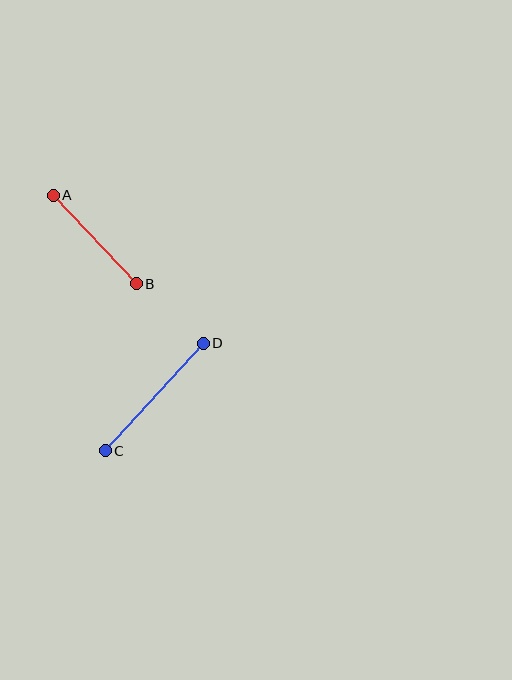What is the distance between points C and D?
The distance is approximately 146 pixels.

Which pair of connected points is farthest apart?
Points C and D are farthest apart.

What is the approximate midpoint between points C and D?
The midpoint is at approximately (154, 397) pixels.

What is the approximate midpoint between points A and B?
The midpoint is at approximately (95, 239) pixels.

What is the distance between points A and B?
The distance is approximately 122 pixels.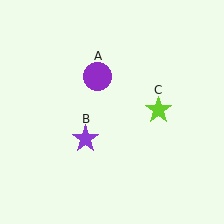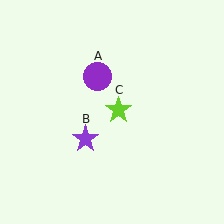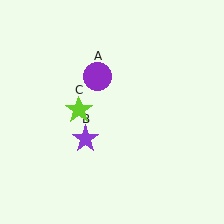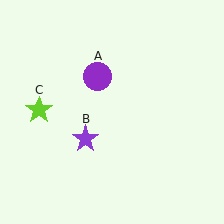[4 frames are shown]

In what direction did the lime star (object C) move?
The lime star (object C) moved left.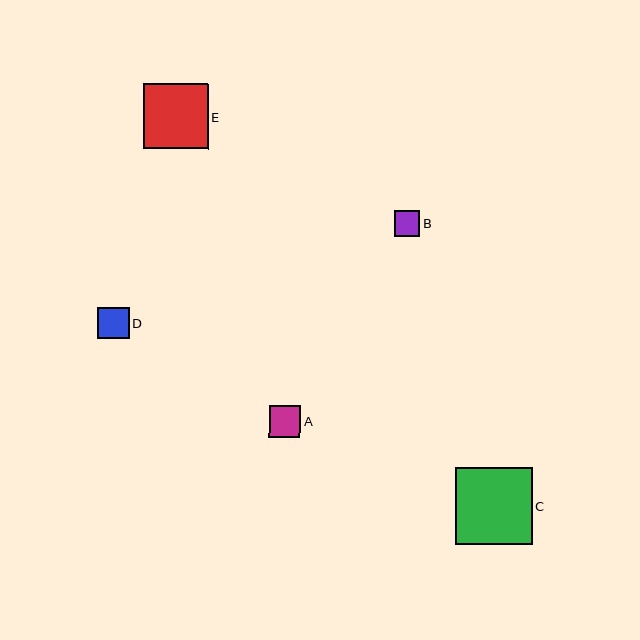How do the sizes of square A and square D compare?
Square A and square D are approximately the same size.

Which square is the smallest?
Square B is the smallest with a size of approximately 26 pixels.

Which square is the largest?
Square C is the largest with a size of approximately 77 pixels.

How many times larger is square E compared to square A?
Square E is approximately 2.1 times the size of square A.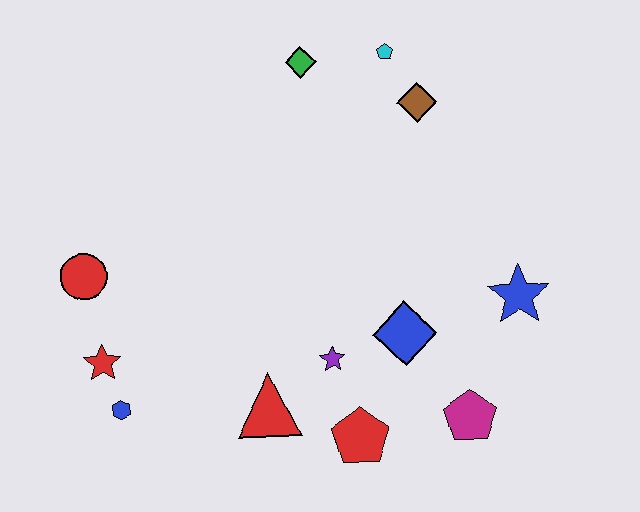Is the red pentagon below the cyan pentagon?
Yes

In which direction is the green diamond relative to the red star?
The green diamond is above the red star.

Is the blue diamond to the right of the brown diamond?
No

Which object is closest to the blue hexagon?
The red star is closest to the blue hexagon.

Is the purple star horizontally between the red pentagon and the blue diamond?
No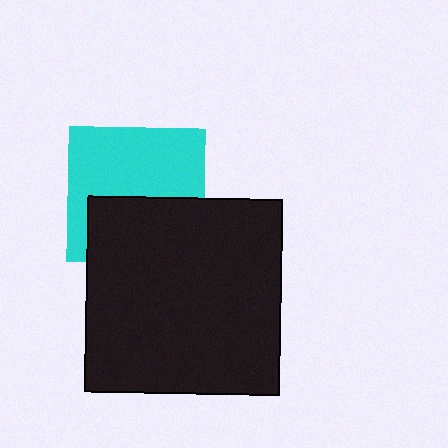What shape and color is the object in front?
The object in front is a black square.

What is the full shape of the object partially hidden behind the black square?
The partially hidden object is a cyan square.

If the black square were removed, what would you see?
You would see the complete cyan square.